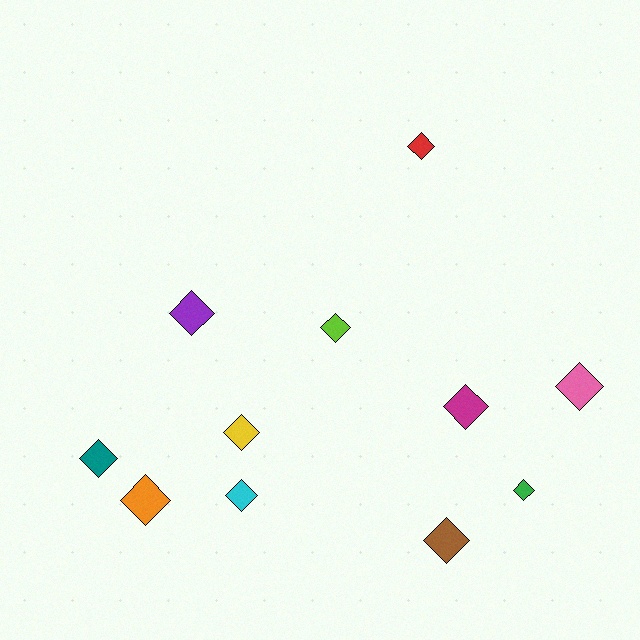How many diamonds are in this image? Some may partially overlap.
There are 11 diamonds.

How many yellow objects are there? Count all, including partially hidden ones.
There is 1 yellow object.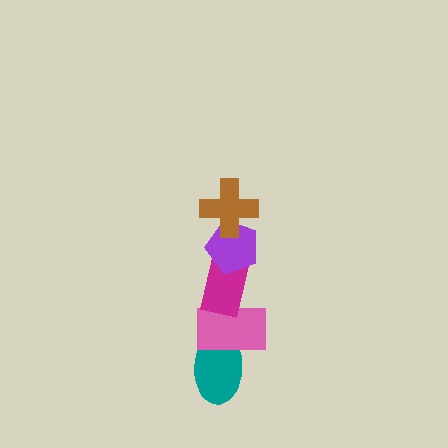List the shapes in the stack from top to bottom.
From top to bottom: the brown cross, the purple pentagon, the magenta rectangle, the pink rectangle, the teal ellipse.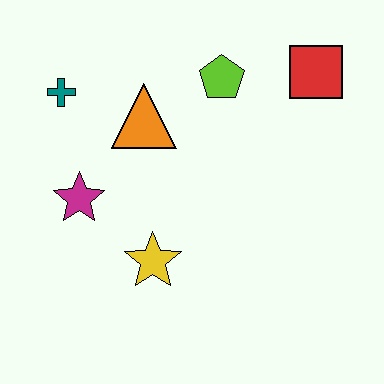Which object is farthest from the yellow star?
The red square is farthest from the yellow star.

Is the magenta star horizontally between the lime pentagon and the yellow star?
No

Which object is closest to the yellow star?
The magenta star is closest to the yellow star.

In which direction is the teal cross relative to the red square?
The teal cross is to the left of the red square.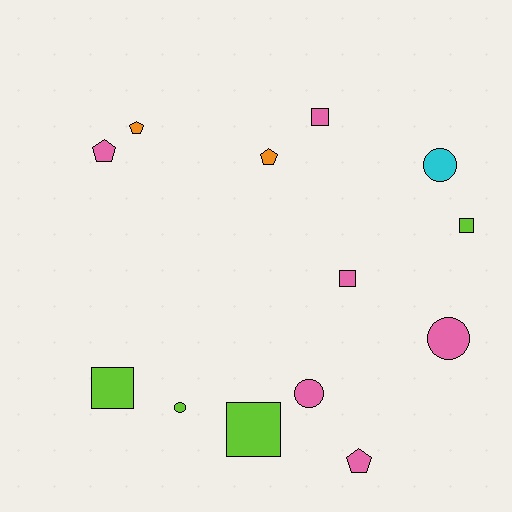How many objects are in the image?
There are 13 objects.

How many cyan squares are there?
There are no cyan squares.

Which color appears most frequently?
Pink, with 6 objects.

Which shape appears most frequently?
Square, with 5 objects.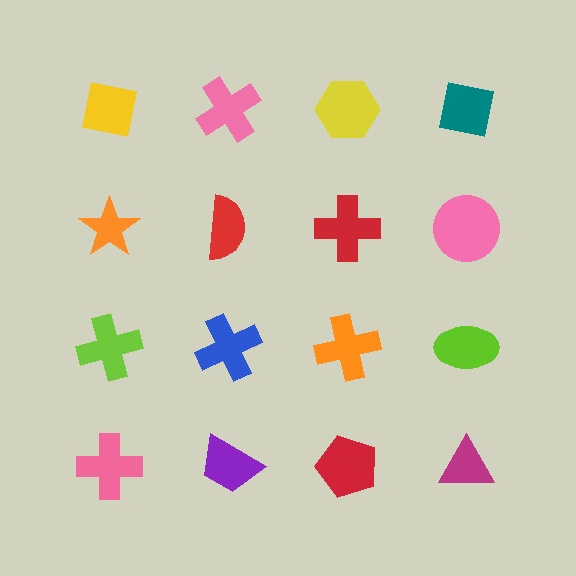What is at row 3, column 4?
A lime ellipse.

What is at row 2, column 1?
An orange star.